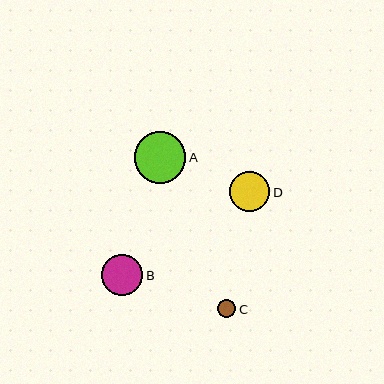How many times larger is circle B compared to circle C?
Circle B is approximately 2.3 times the size of circle C.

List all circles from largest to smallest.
From largest to smallest: A, B, D, C.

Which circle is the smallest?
Circle C is the smallest with a size of approximately 18 pixels.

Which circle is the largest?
Circle A is the largest with a size of approximately 52 pixels.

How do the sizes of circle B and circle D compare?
Circle B and circle D are approximately the same size.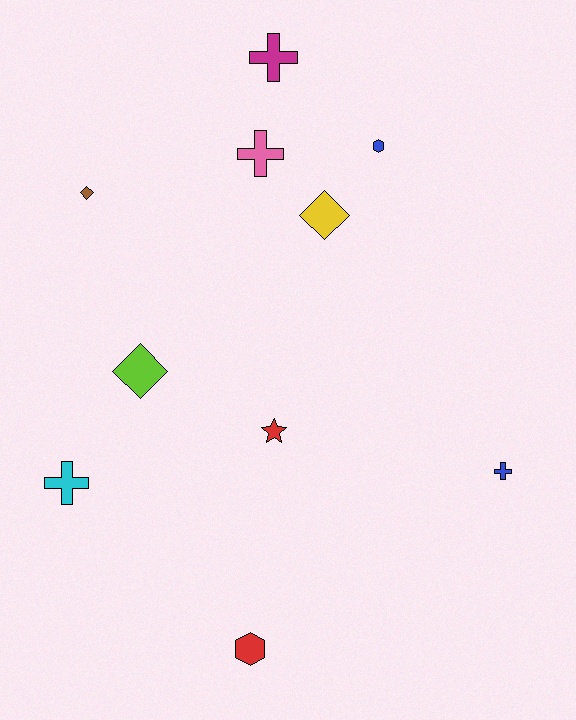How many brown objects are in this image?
There is 1 brown object.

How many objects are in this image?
There are 10 objects.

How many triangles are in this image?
There are no triangles.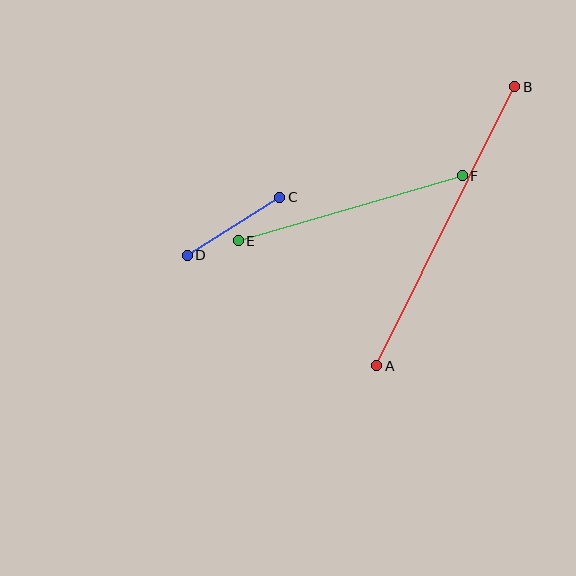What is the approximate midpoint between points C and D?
The midpoint is at approximately (234, 226) pixels.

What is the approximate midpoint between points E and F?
The midpoint is at approximately (350, 208) pixels.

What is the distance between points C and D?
The distance is approximately 109 pixels.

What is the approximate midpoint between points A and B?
The midpoint is at approximately (446, 226) pixels.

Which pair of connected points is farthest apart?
Points A and B are farthest apart.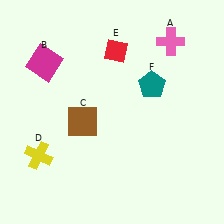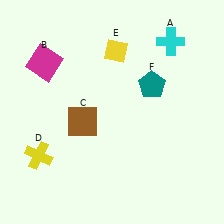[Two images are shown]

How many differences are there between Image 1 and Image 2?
There are 2 differences between the two images.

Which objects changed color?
A changed from pink to cyan. E changed from red to yellow.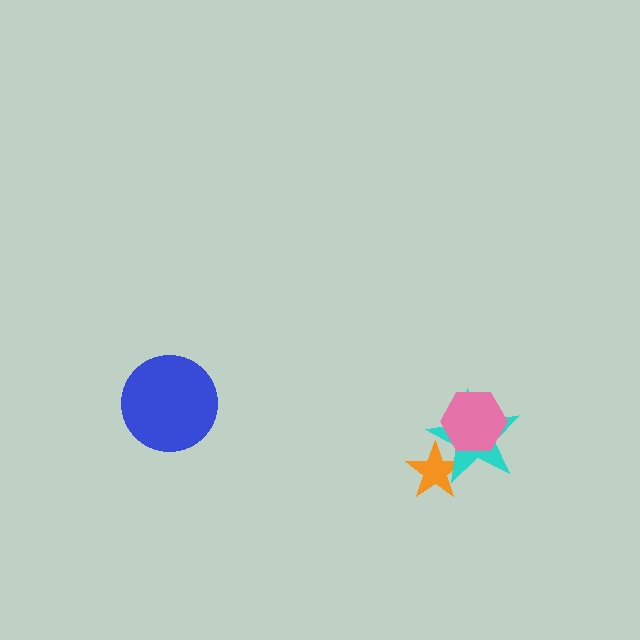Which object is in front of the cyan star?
The pink hexagon is in front of the cyan star.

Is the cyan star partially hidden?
Yes, it is partially covered by another shape.